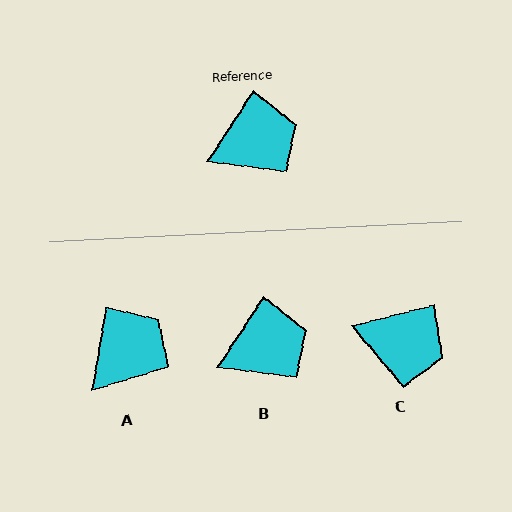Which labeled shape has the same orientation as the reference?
B.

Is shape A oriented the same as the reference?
No, it is off by about 25 degrees.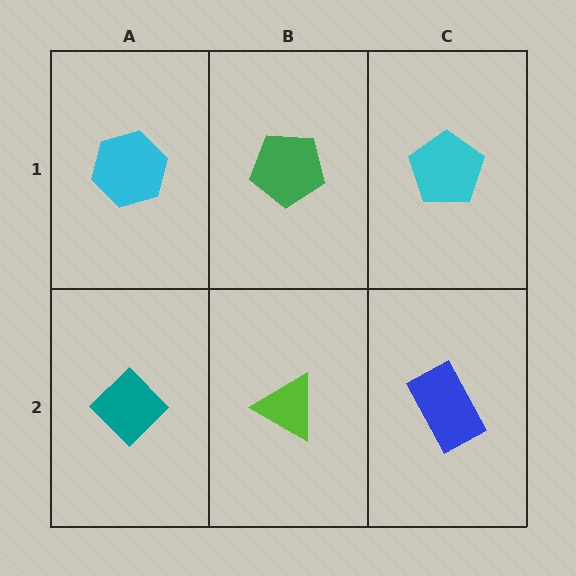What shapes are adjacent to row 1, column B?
A lime triangle (row 2, column B), a cyan hexagon (row 1, column A), a cyan pentagon (row 1, column C).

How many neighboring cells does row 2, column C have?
2.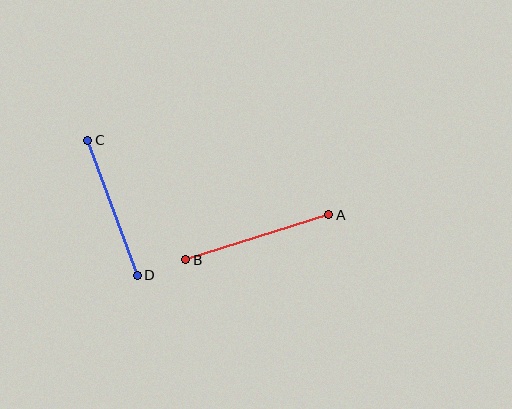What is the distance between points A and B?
The distance is approximately 150 pixels.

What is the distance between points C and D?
The distance is approximately 143 pixels.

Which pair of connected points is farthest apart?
Points A and B are farthest apart.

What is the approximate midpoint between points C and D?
The midpoint is at approximately (112, 208) pixels.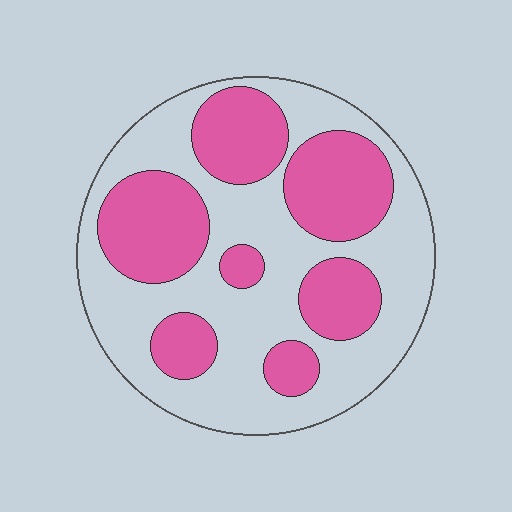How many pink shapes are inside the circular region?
7.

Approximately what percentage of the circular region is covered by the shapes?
Approximately 40%.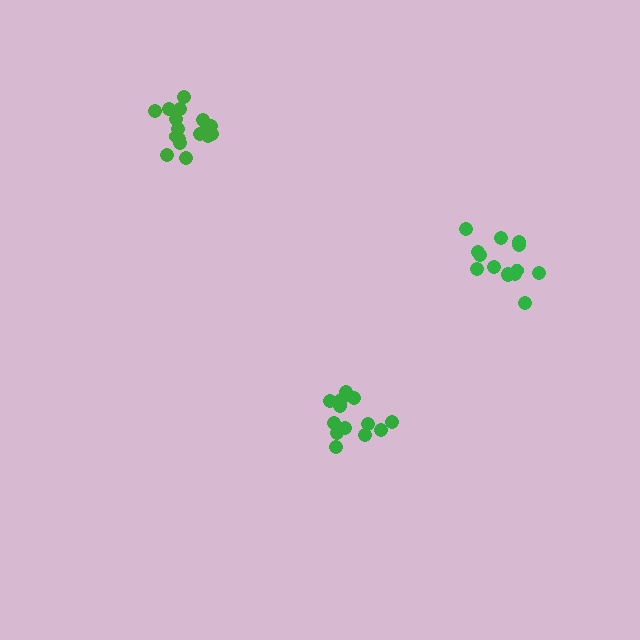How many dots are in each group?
Group 1: 14 dots, Group 2: 17 dots, Group 3: 14 dots (45 total).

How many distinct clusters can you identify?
There are 3 distinct clusters.